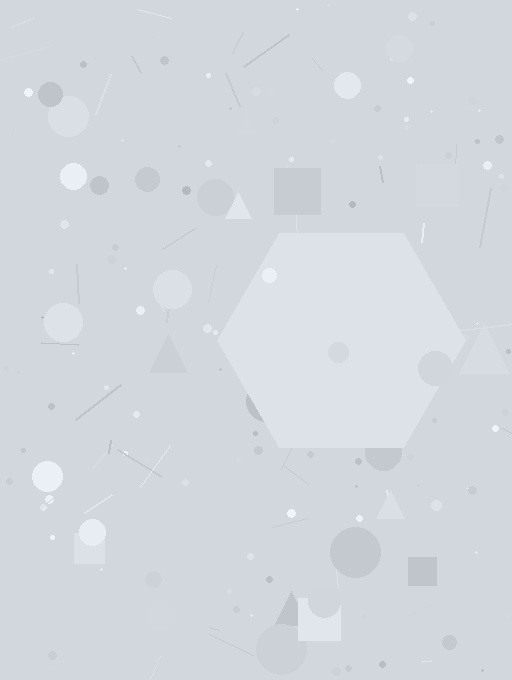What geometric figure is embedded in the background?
A hexagon is embedded in the background.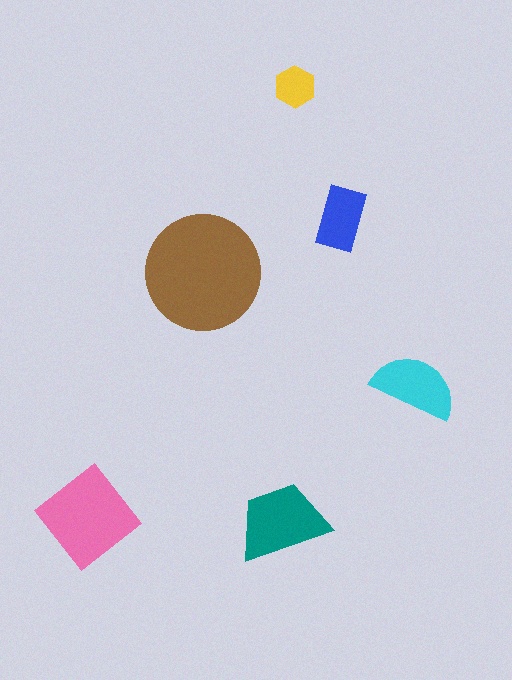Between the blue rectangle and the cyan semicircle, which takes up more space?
The cyan semicircle.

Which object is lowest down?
The teal trapezoid is bottommost.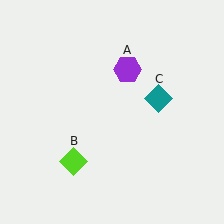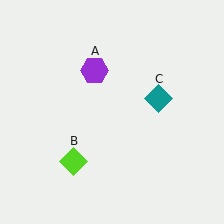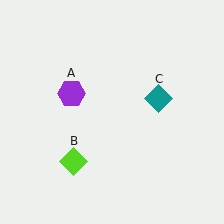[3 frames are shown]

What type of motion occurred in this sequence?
The purple hexagon (object A) rotated counterclockwise around the center of the scene.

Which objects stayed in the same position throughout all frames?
Lime diamond (object B) and teal diamond (object C) remained stationary.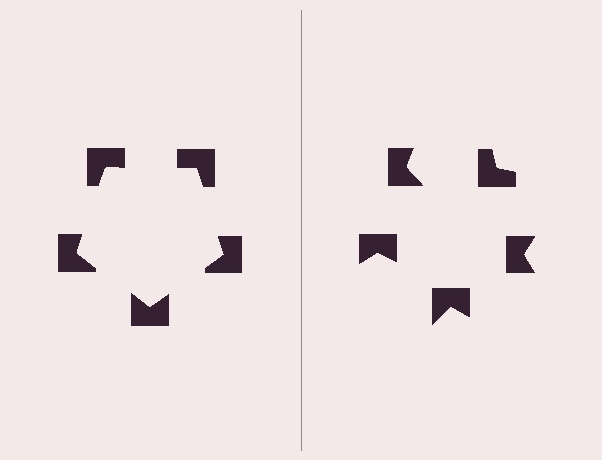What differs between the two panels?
The notched squares are positioned identically on both sides; only the wedge orientations differ. On the left they align to a pentagon; on the right they are misaligned.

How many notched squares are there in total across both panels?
10 — 5 on each side.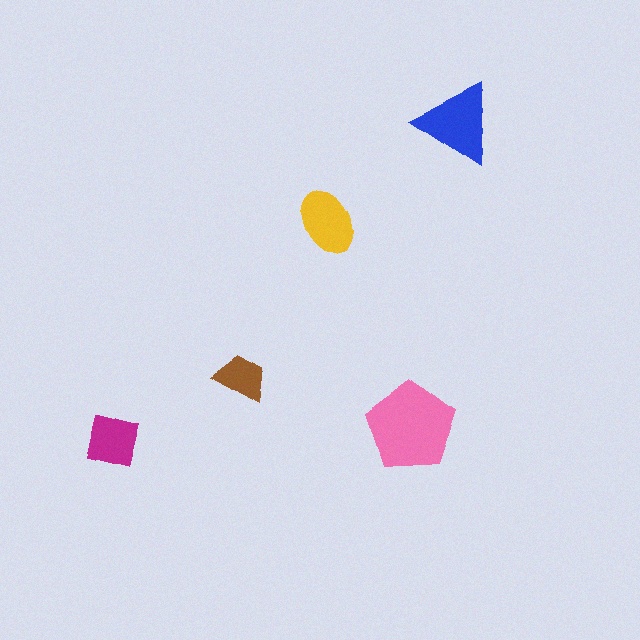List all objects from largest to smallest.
The pink pentagon, the blue triangle, the yellow ellipse, the magenta square, the brown trapezoid.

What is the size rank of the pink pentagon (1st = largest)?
1st.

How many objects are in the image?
There are 5 objects in the image.